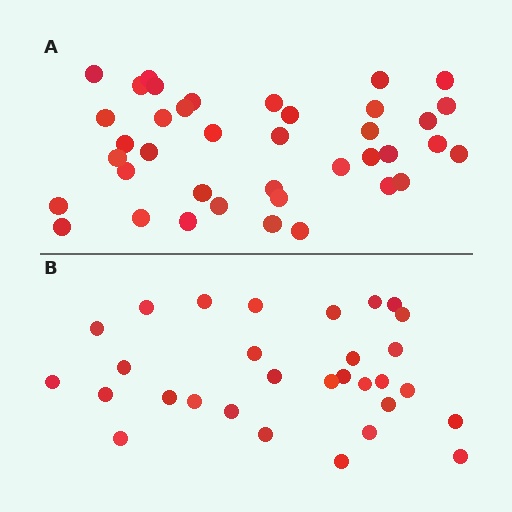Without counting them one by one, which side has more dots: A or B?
Region A (the top region) has more dots.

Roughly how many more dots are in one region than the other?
Region A has roughly 8 or so more dots than region B.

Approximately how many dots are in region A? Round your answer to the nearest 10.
About 40 dots. (The exact count is 39, which rounds to 40.)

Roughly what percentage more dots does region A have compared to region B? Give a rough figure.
About 30% more.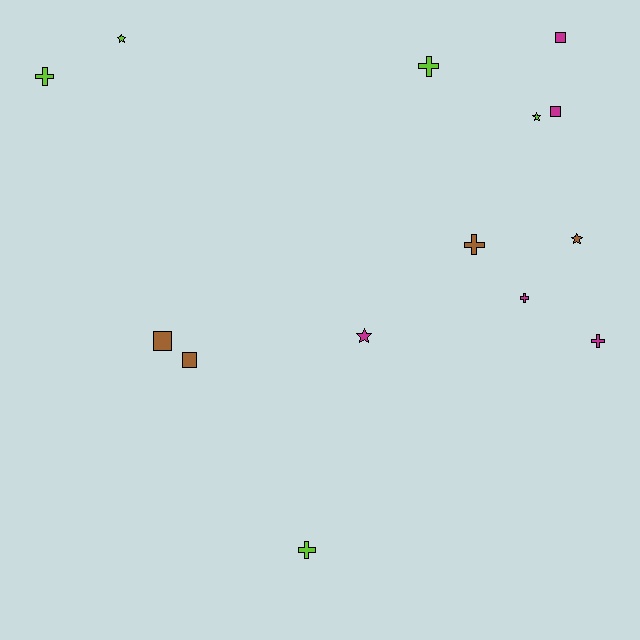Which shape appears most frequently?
Cross, with 6 objects.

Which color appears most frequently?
Lime, with 5 objects.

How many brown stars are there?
There is 1 brown star.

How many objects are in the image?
There are 14 objects.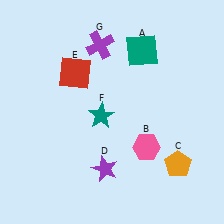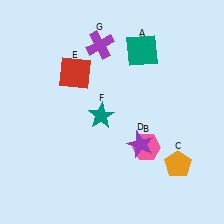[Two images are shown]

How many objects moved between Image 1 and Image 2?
1 object moved between the two images.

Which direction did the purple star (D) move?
The purple star (D) moved right.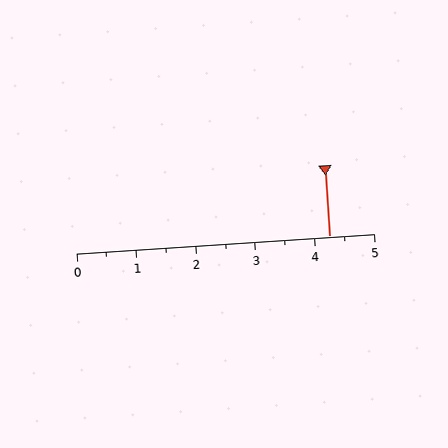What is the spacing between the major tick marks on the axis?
The major ticks are spaced 1 apart.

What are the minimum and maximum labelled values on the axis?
The axis runs from 0 to 5.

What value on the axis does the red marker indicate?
The marker indicates approximately 4.2.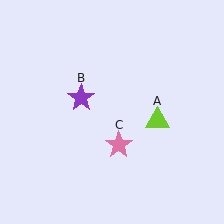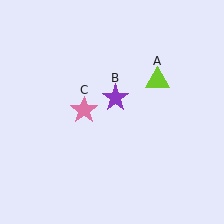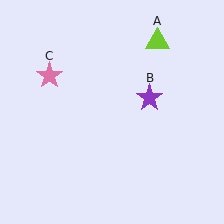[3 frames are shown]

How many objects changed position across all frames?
3 objects changed position: lime triangle (object A), purple star (object B), pink star (object C).